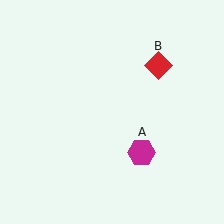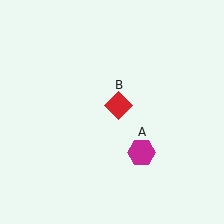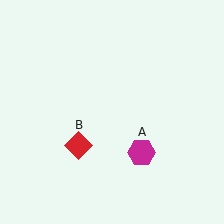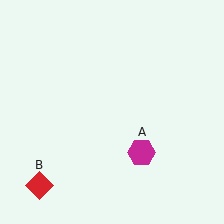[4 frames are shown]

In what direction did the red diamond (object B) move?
The red diamond (object B) moved down and to the left.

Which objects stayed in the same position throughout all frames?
Magenta hexagon (object A) remained stationary.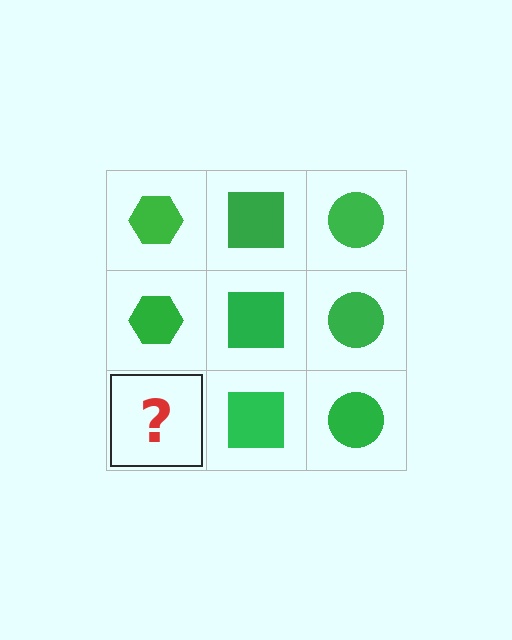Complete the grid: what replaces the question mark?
The question mark should be replaced with a green hexagon.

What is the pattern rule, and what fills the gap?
The rule is that each column has a consistent shape. The gap should be filled with a green hexagon.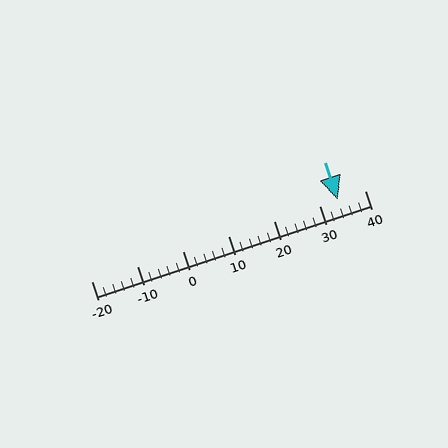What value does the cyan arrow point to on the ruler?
The cyan arrow points to approximately 34.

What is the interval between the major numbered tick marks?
The major tick marks are spaced 10 units apart.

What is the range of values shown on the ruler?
The ruler shows values from -20 to 40.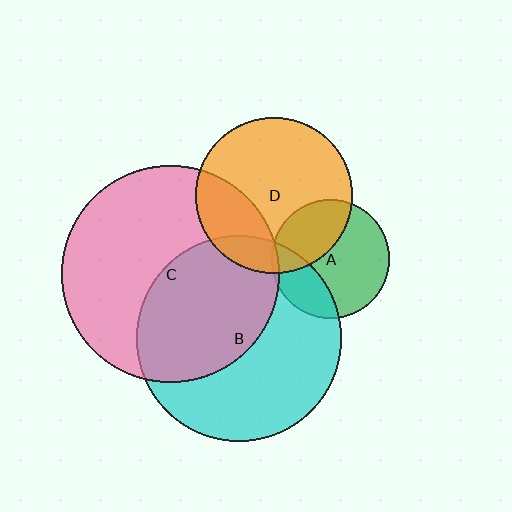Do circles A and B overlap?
Yes.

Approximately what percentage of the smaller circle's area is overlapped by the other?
Approximately 25%.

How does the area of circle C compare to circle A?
Approximately 3.3 times.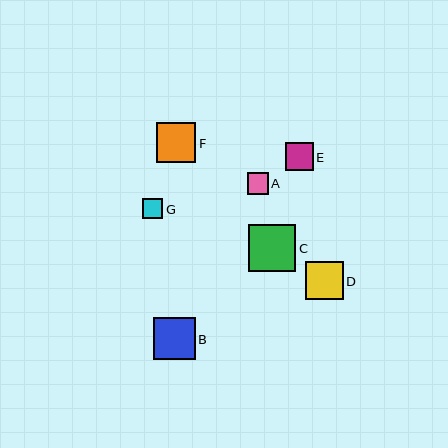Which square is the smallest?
Square G is the smallest with a size of approximately 20 pixels.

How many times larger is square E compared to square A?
Square E is approximately 1.3 times the size of square A.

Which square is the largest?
Square C is the largest with a size of approximately 47 pixels.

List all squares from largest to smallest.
From largest to smallest: C, B, F, D, E, A, G.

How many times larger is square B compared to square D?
Square B is approximately 1.1 times the size of square D.